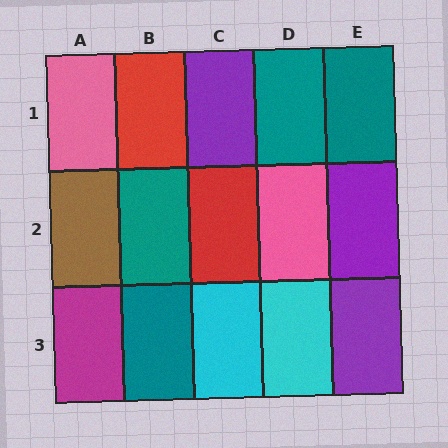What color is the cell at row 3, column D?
Cyan.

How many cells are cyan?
2 cells are cyan.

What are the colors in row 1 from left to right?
Pink, red, purple, teal, teal.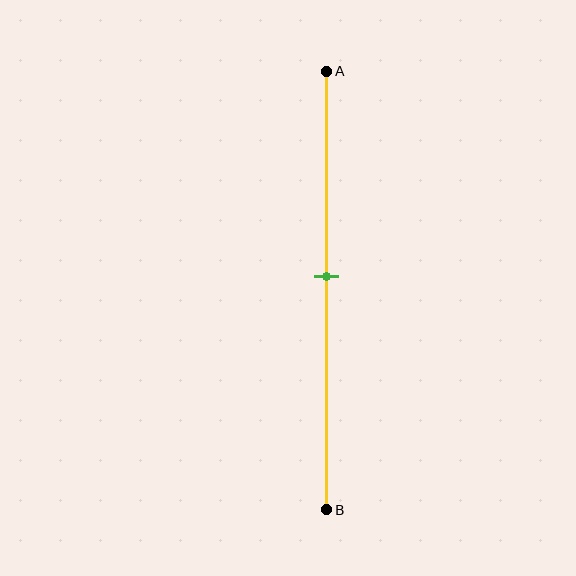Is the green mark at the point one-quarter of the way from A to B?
No, the mark is at about 45% from A, not at the 25% one-quarter point.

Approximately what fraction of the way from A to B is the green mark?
The green mark is approximately 45% of the way from A to B.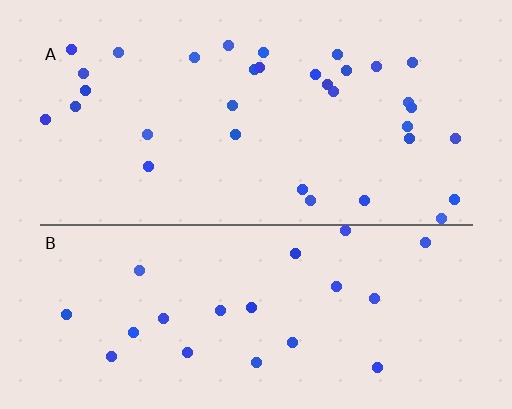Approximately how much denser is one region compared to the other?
Approximately 1.6× — region A over region B.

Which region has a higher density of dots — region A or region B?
A (the top).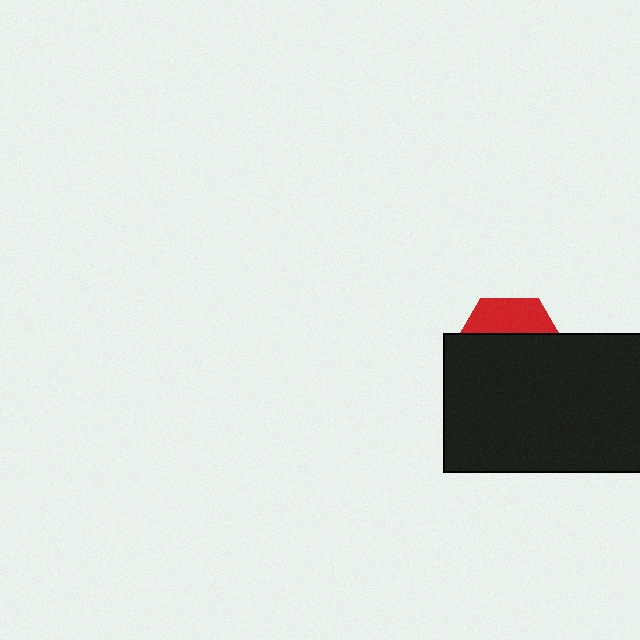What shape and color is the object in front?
The object in front is a black rectangle.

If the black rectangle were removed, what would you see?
You would see the complete red hexagon.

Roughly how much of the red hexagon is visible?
A small part of it is visible (roughly 32%).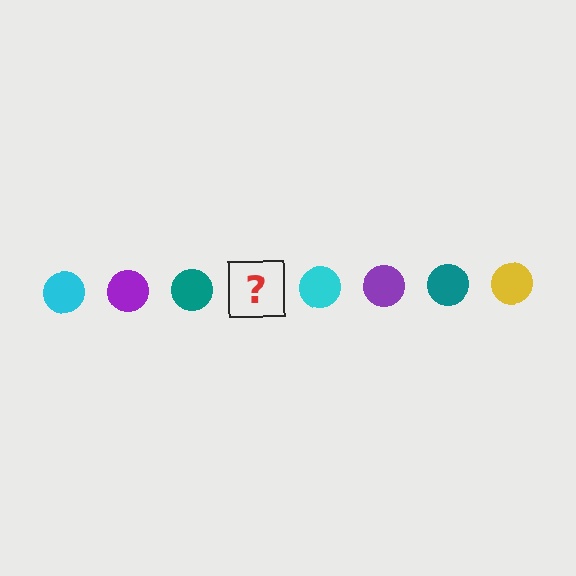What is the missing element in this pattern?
The missing element is a yellow circle.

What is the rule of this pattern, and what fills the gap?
The rule is that the pattern cycles through cyan, purple, teal, yellow circles. The gap should be filled with a yellow circle.